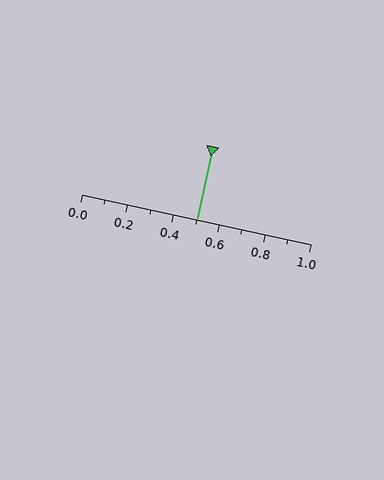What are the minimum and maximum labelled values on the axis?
The axis runs from 0.0 to 1.0.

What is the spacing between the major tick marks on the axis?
The major ticks are spaced 0.2 apart.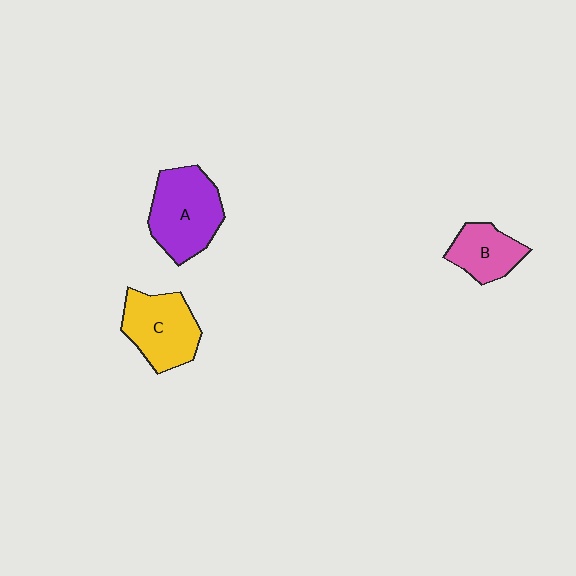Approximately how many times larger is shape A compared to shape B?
Approximately 1.6 times.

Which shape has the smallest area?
Shape B (pink).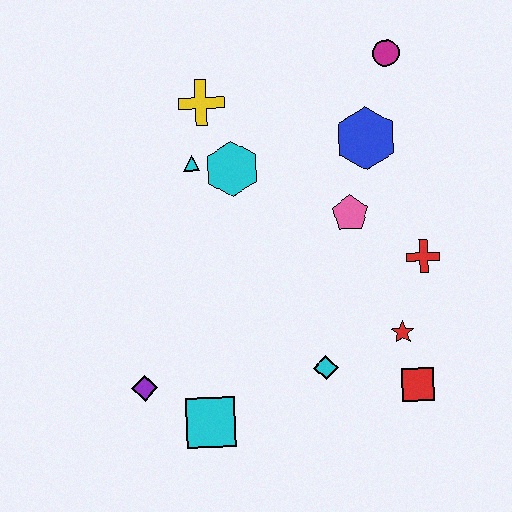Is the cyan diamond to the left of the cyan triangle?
No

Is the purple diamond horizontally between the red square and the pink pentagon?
No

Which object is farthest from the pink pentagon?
The purple diamond is farthest from the pink pentagon.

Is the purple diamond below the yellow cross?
Yes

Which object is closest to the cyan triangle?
The cyan hexagon is closest to the cyan triangle.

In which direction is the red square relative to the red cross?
The red square is below the red cross.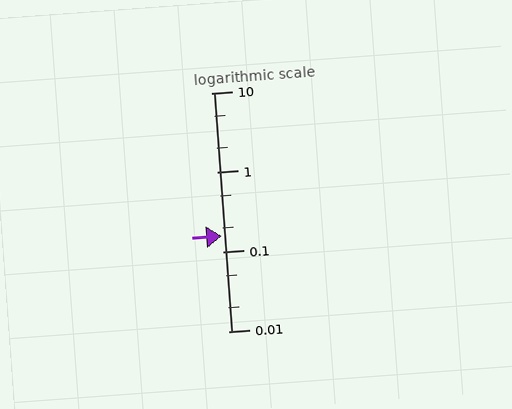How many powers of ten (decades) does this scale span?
The scale spans 3 decades, from 0.01 to 10.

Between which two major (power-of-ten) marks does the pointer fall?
The pointer is between 0.1 and 1.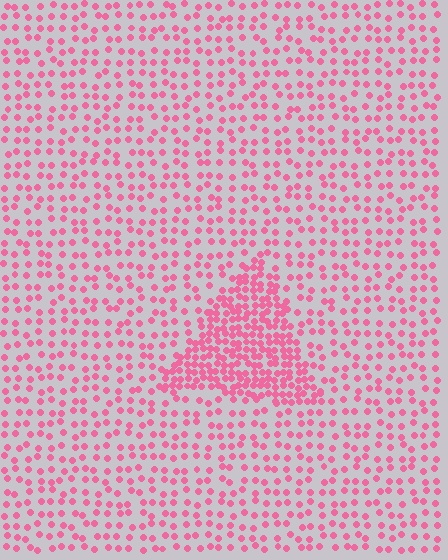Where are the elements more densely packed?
The elements are more densely packed inside the triangle boundary.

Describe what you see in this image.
The image contains small pink elements arranged at two different densities. A triangle-shaped region is visible where the elements are more densely packed than the surrounding area.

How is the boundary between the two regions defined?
The boundary is defined by a change in element density (approximately 2.4x ratio). All elements are the same color, size, and shape.